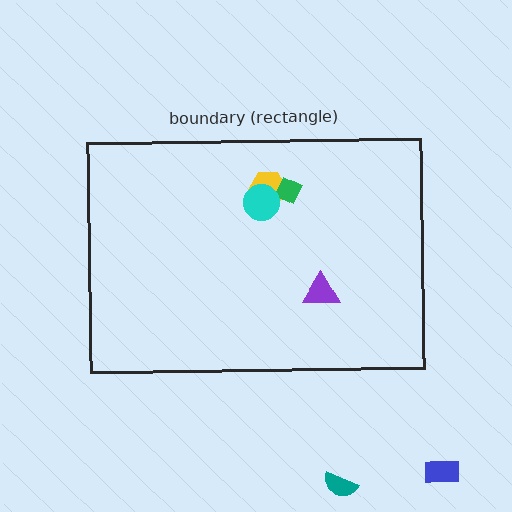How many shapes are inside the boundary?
4 inside, 2 outside.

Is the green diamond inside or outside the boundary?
Inside.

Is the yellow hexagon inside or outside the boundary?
Inside.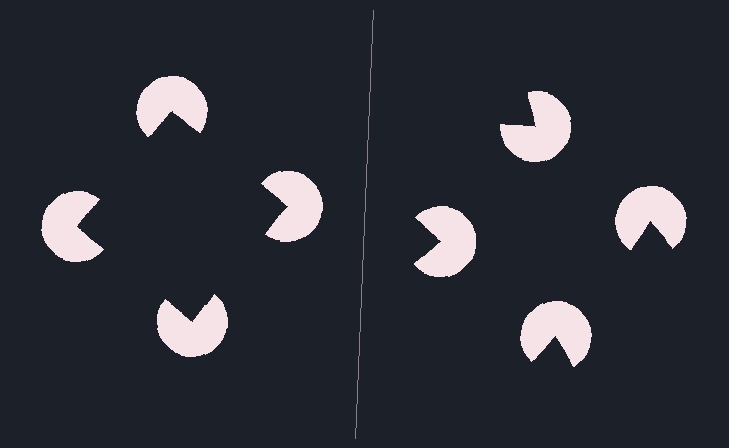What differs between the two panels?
The pac-man discs are positioned identically on both sides; only the wedge orientations differ. On the left they align to a square; on the right they are misaligned.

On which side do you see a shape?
An illusory square appears on the left side. On the right side the wedge cuts are rotated, so no coherent shape forms.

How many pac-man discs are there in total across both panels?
8 — 4 on each side.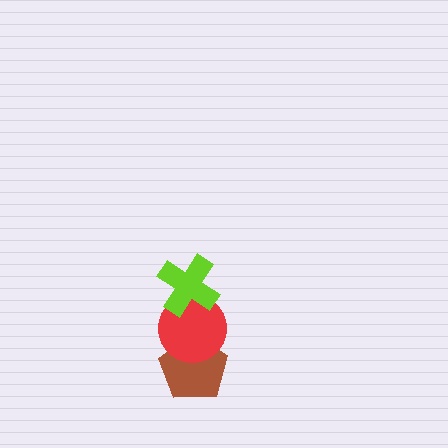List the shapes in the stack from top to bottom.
From top to bottom: the lime cross, the red circle, the brown pentagon.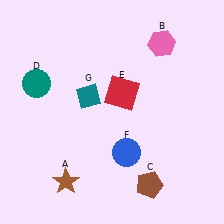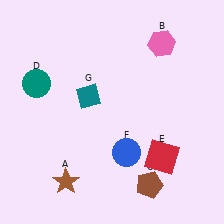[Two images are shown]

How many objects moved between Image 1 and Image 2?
1 object moved between the two images.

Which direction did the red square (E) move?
The red square (E) moved down.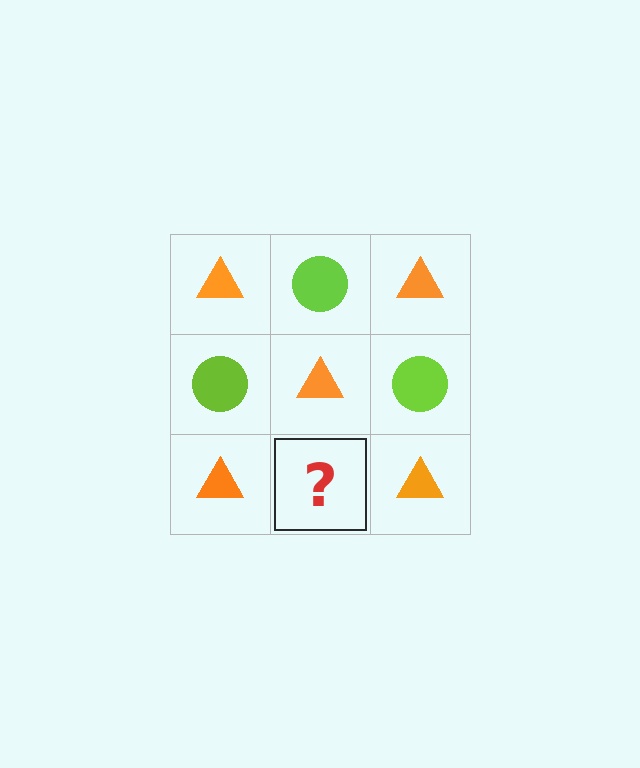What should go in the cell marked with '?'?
The missing cell should contain a lime circle.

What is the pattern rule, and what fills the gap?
The rule is that it alternates orange triangle and lime circle in a checkerboard pattern. The gap should be filled with a lime circle.